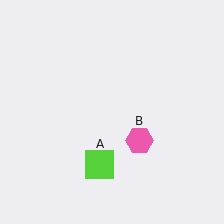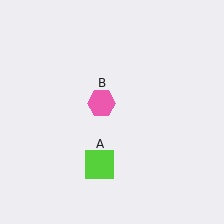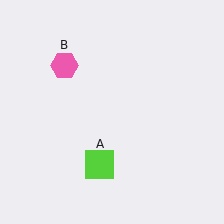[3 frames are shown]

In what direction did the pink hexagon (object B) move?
The pink hexagon (object B) moved up and to the left.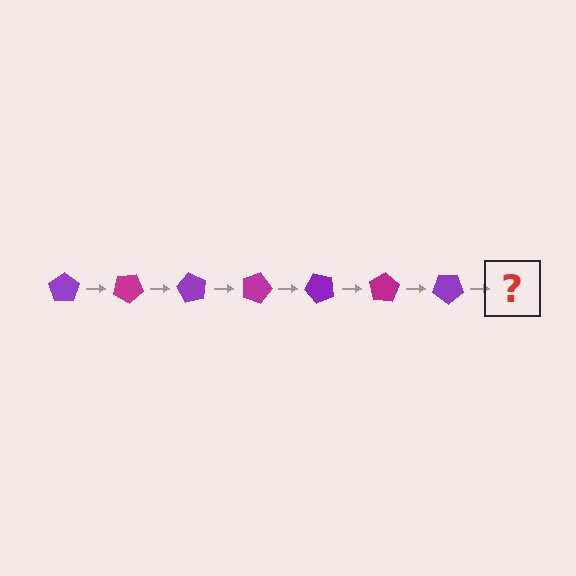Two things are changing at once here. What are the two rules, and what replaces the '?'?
The two rules are that it rotates 30 degrees each step and the color cycles through purple and magenta. The '?' should be a magenta pentagon, rotated 210 degrees from the start.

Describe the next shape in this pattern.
It should be a magenta pentagon, rotated 210 degrees from the start.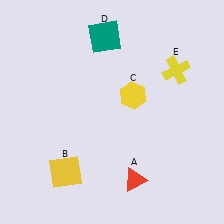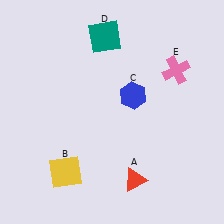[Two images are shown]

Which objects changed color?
C changed from yellow to blue. E changed from yellow to pink.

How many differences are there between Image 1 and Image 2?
There are 2 differences between the two images.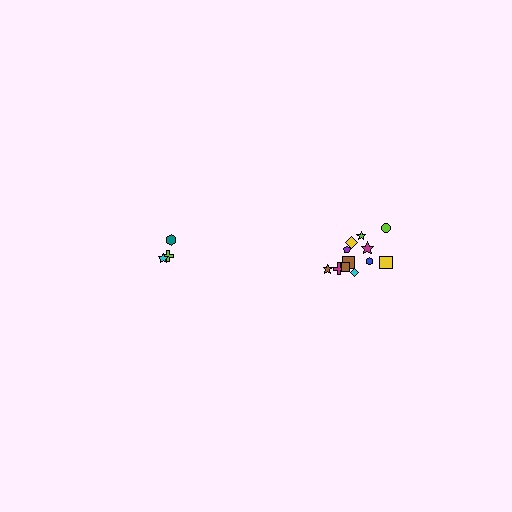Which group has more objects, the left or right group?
The right group.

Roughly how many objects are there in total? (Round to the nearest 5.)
Roughly 15 objects in total.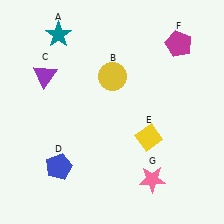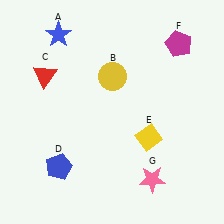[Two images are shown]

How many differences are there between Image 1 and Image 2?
There are 2 differences between the two images.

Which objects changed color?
A changed from teal to blue. C changed from purple to red.